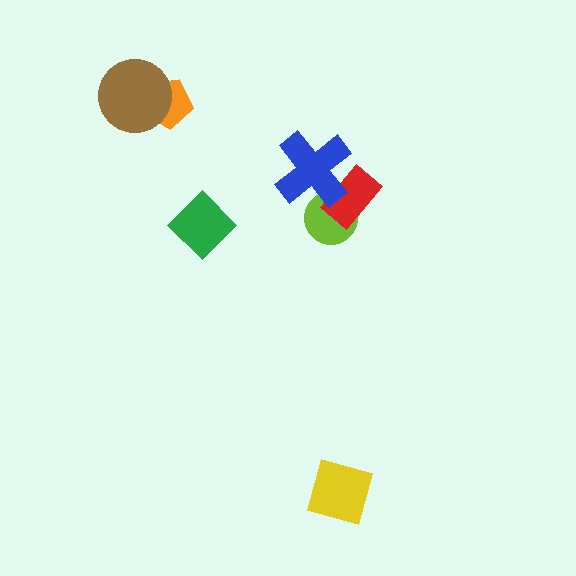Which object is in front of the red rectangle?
The blue cross is in front of the red rectangle.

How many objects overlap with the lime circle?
2 objects overlap with the lime circle.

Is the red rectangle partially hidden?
Yes, it is partially covered by another shape.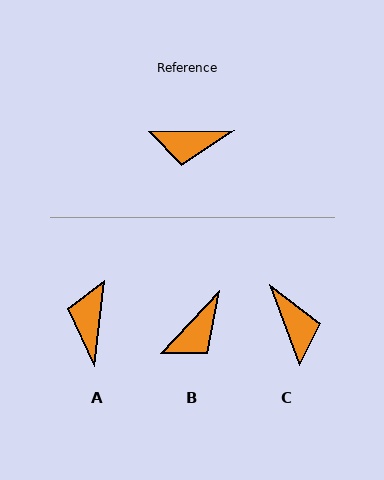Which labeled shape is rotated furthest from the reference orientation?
C, about 109 degrees away.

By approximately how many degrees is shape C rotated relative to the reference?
Approximately 109 degrees counter-clockwise.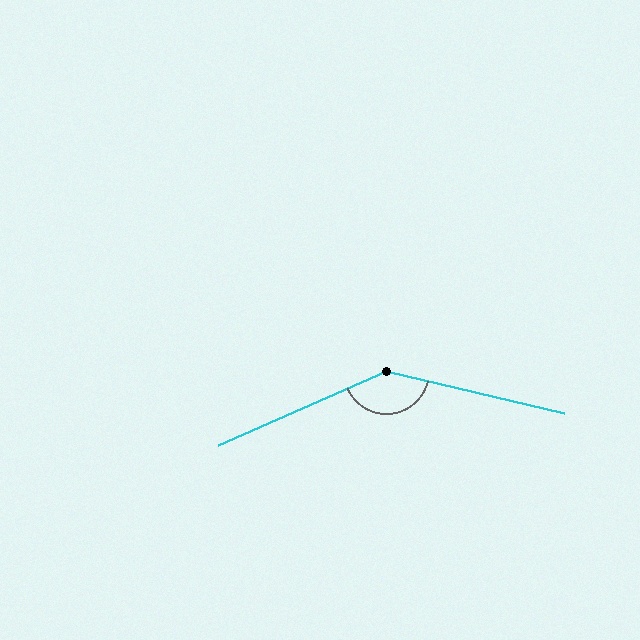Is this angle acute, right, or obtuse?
It is obtuse.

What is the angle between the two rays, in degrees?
Approximately 143 degrees.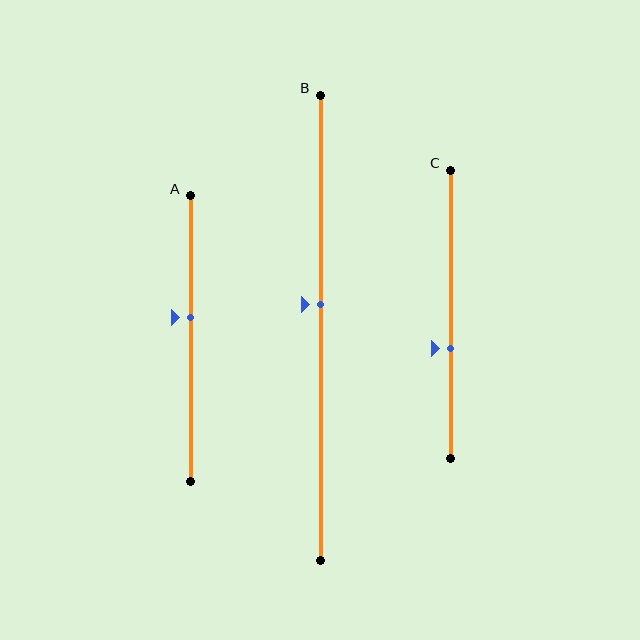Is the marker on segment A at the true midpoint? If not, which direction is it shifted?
No, the marker on segment A is shifted upward by about 7% of the segment length.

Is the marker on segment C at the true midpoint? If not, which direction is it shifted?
No, the marker on segment C is shifted downward by about 12% of the segment length.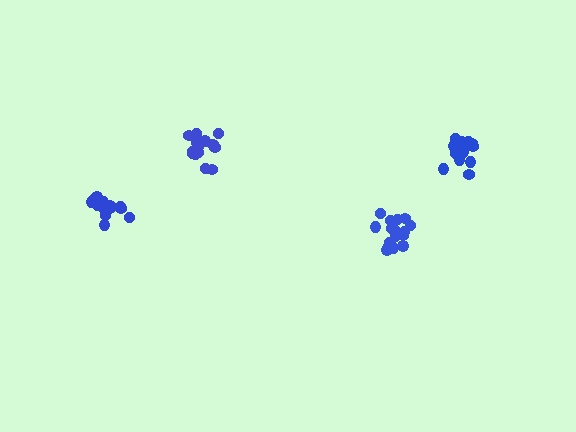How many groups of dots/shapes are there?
There are 4 groups.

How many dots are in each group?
Group 1: 16 dots, Group 2: 17 dots, Group 3: 16 dots, Group 4: 16 dots (65 total).